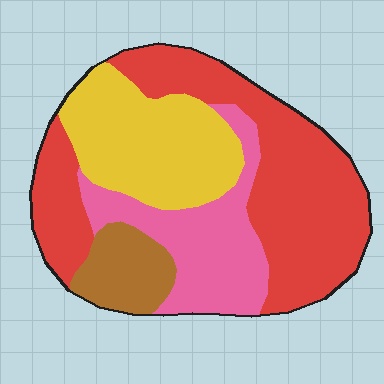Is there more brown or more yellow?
Yellow.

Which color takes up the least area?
Brown, at roughly 10%.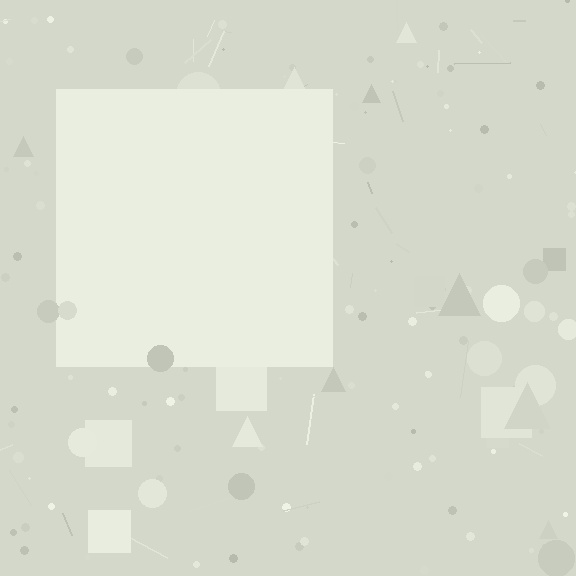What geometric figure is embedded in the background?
A square is embedded in the background.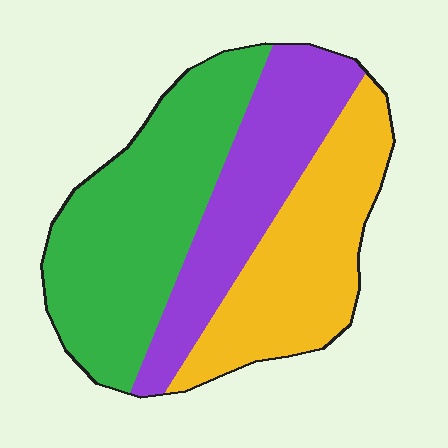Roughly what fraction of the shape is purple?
Purple covers 28% of the shape.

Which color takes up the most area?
Green, at roughly 40%.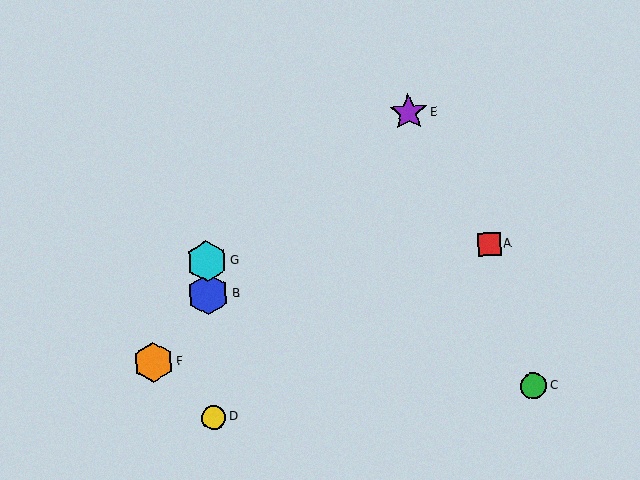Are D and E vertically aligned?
No, D is at x≈214 and E is at x≈408.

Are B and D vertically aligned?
Yes, both are at x≈208.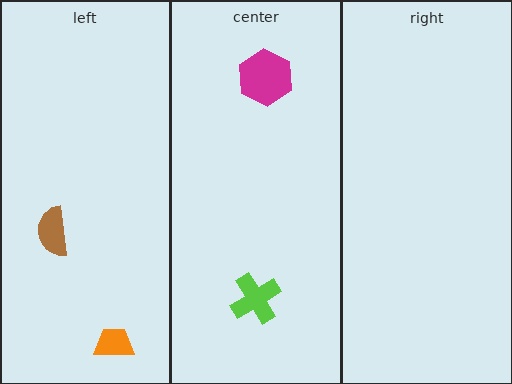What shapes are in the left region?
The orange trapezoid, the brown semicircle.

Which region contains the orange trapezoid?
The left region.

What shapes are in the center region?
The lime cross, the magenta hexagon.